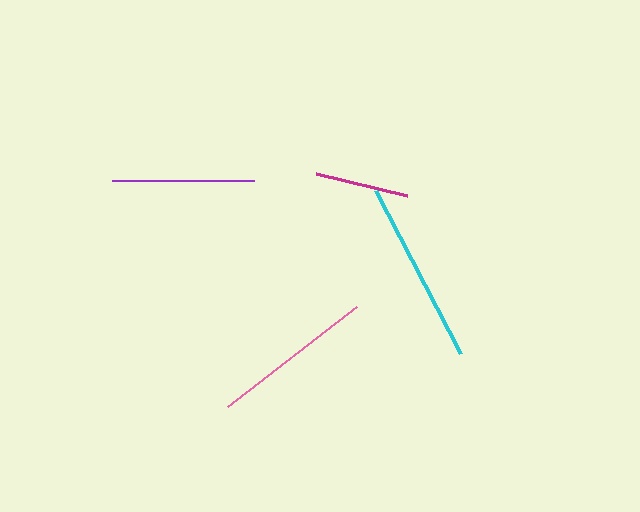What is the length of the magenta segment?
The magenta segment is approximately 94 pixels long.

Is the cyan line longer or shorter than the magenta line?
The cyan line is longer than the magenta line.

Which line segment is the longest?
The cyan line is the longest at approximately 185 pixels.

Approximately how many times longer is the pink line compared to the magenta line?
The pink line is approximately 1.7 times the length of the magenta line.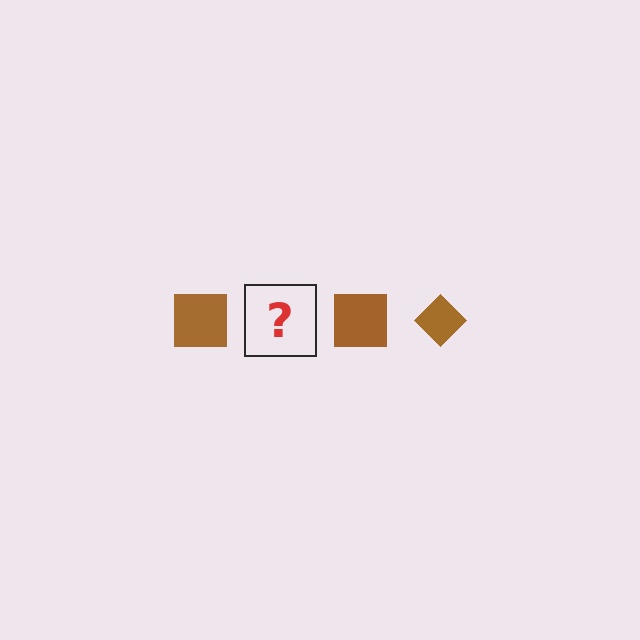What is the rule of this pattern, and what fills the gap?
The rule is that the pattern cycles through square, diamond shapes in brown. The gap should be filled with a brown diamond.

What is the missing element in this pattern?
The missing element is a brown diamond.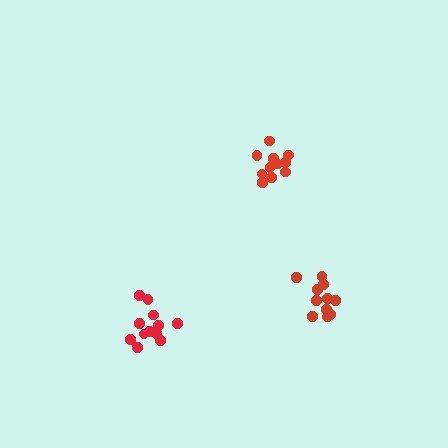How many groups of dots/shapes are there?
There are 3 groups.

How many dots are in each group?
Group 1: 11 dots, Group 2: 12 dots, Group 3: 11 dots (34 total).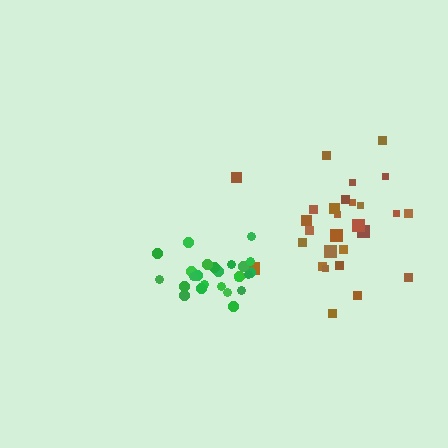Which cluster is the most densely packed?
Green.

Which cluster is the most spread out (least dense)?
Brown.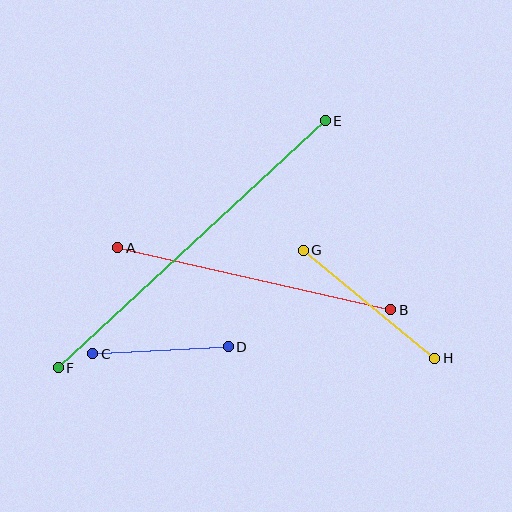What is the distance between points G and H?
The distance is approximately 170 pixels.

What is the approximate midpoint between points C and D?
The midpoint is at approximately (160, 350) pixels.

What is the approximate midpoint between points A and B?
The midpoint is at approximately (254, 279) pixels.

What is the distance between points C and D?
The distance is approximately 136 pixels.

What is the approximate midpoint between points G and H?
The midpoint is at approximately (369, 304) pixels.